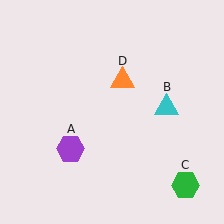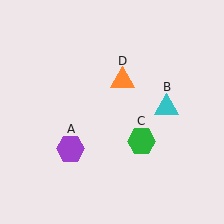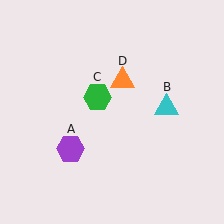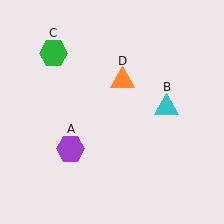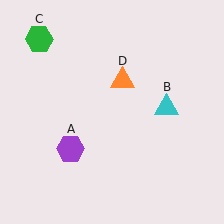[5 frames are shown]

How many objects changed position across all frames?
1 object changed position: green hexagon (object C).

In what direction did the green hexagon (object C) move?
The green hexagon (object C) moved up and to the left.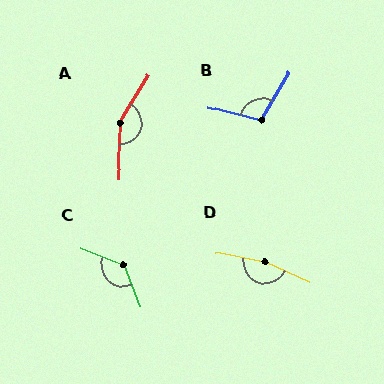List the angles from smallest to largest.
B (107°), C (133°), A (150°), D (166°).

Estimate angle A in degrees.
Approximately 150 degrees.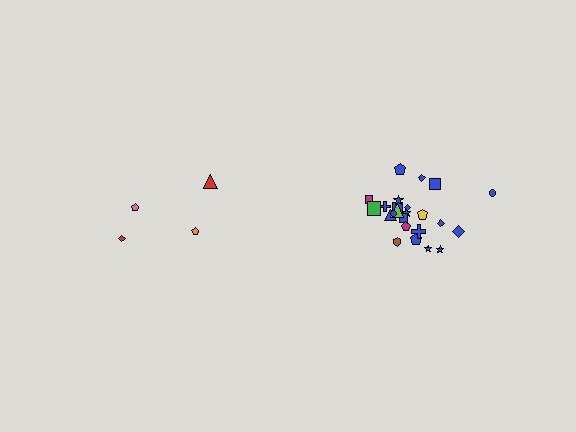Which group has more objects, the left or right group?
The right group.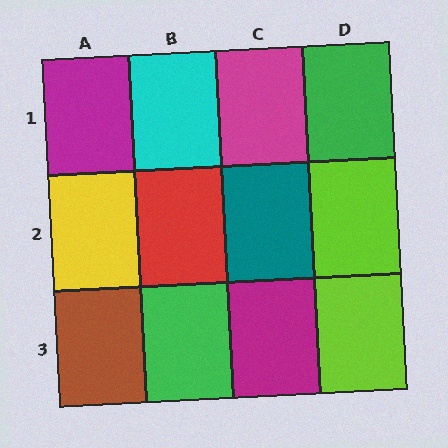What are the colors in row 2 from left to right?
Yellow, red, teal, lime.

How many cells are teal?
1 cell is teal.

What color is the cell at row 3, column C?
Magenta.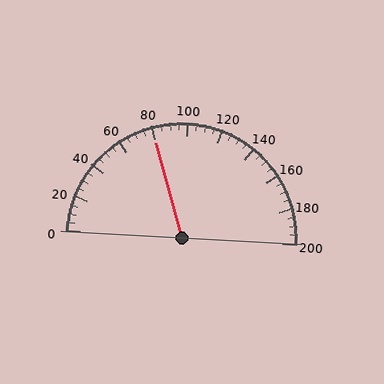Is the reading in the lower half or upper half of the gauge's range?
The reading is in the lower half of the range (0 to 200).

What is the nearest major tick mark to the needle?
The nearest major tick mark is 80.